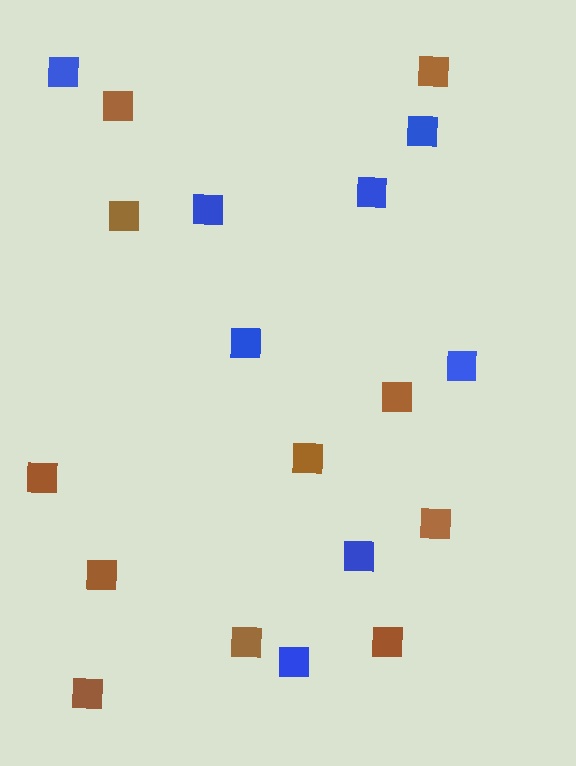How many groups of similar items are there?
There are 2 groups: one group of brown squares (11) and one group of blue squares (8).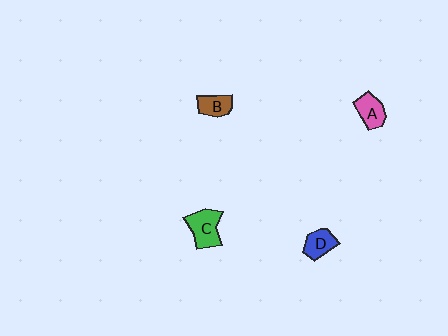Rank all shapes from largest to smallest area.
From largest to smallest: C (green), A (pink), D (blue), B (brown).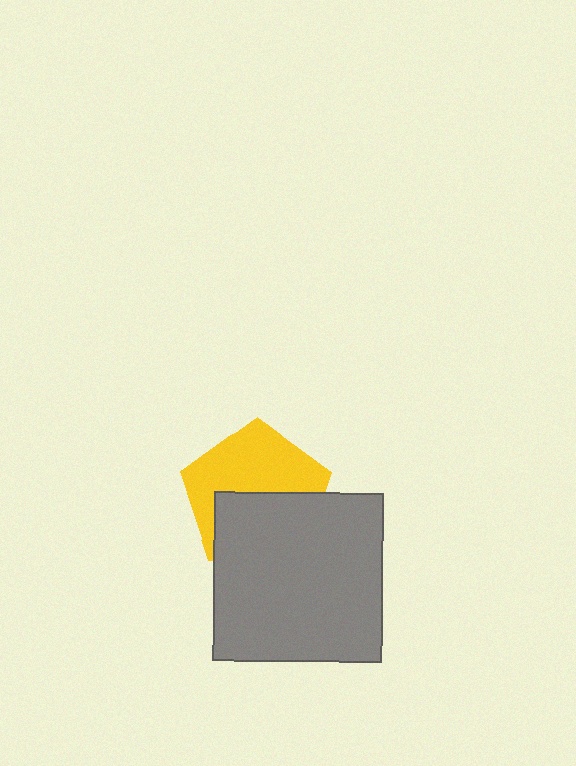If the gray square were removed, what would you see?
You would see the complete yellow pentagon.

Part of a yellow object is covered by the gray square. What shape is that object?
It is a pentagon.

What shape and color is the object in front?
The object in front is a gray square.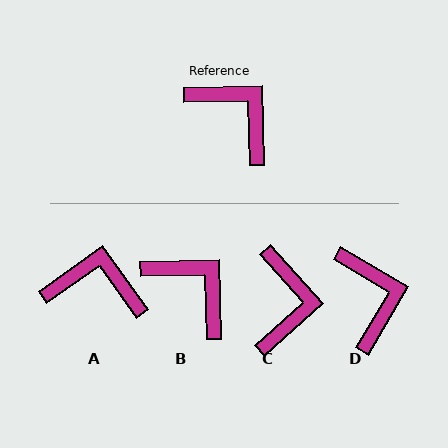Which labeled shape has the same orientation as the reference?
B.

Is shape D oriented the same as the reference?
No, it is off by about 32 degrees.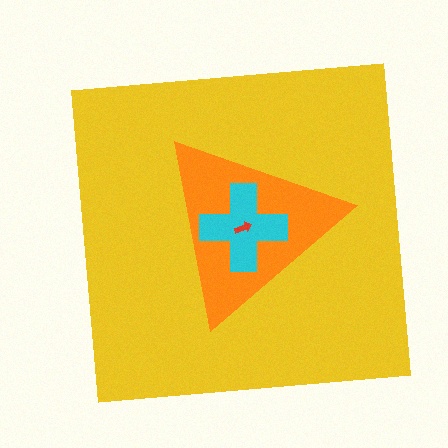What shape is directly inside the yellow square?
The orange triangle.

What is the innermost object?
The red arrow.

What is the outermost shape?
The yellow square.